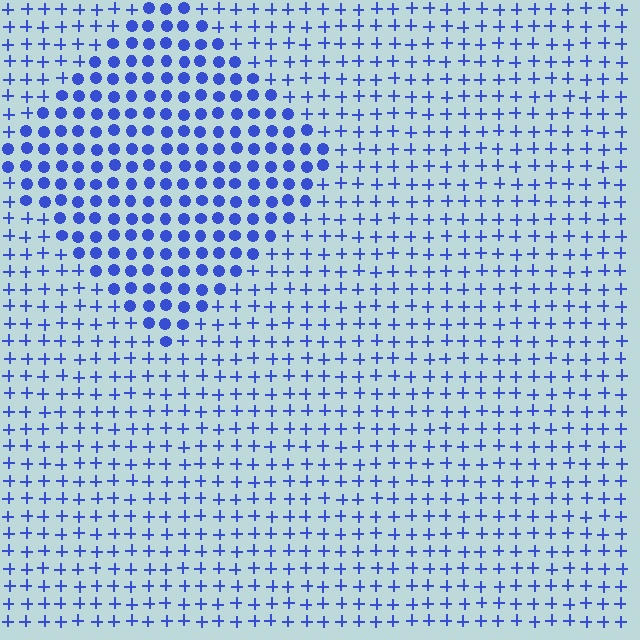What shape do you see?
I see a diamond.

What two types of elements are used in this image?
The image uses circles inside the diamond region and plus signs outside it.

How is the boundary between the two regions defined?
The boundary is defined by a change in element shape: circles inside vs. plus signs outside. All elements share the same color and spacing.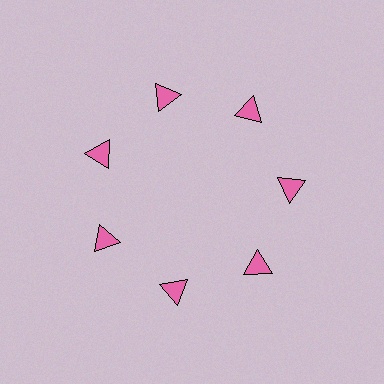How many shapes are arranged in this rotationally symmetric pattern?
There are 7 shapes, arranged in 7 groups of 1.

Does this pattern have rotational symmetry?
Yes, this pattern has 7-fold rotational symmetry. It looks the same after rotating 51 degrees around the center.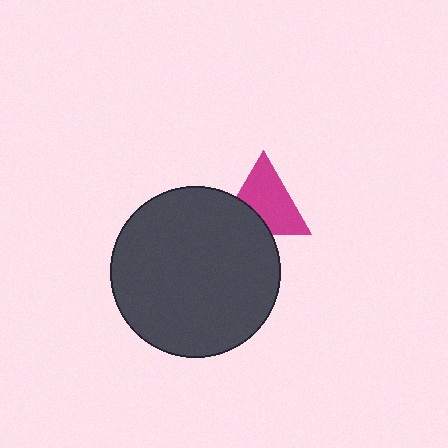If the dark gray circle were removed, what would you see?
You would see the complete magenta triangle.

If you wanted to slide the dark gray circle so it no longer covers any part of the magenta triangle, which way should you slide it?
Slide it down — that is the most direct way to separate the two shapes.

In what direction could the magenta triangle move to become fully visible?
The magenta triangle could move up. That would shift it out from behind the dark gray circle entirely.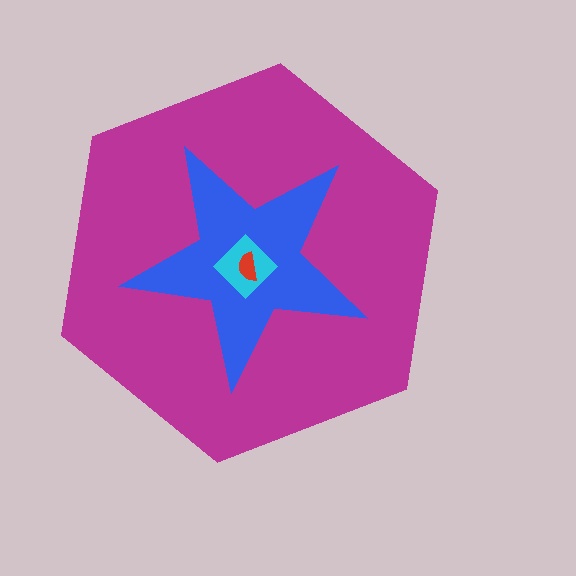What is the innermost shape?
The red semicircle.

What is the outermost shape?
The magenta hexagon.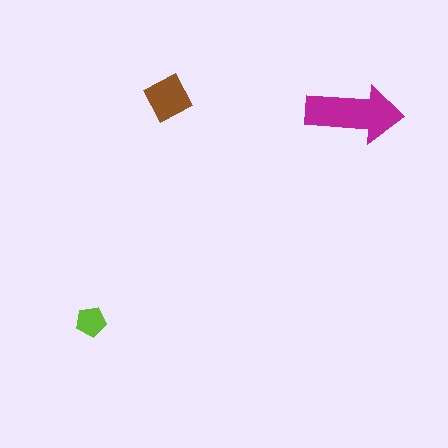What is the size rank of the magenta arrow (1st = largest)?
1st.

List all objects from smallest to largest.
The lime pentagon, the brown diamond, the magenta arrow.